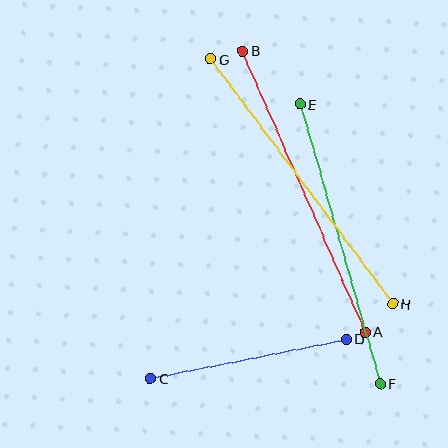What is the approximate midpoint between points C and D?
The midpoint is at approximately (248, 359) pixels.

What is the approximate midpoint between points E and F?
The midpoint is at approximately (340, 244) pixels.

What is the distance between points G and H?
The distance is approximately 305 pixels.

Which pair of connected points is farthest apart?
Points A and B are farthest apart.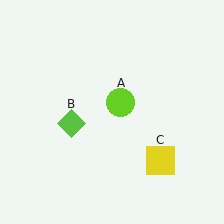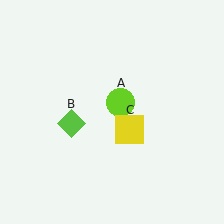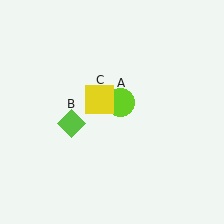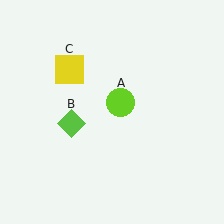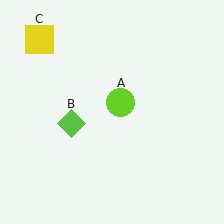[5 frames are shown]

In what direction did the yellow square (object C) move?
The yellow square (object C) moved up and to the left.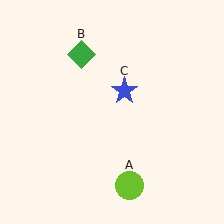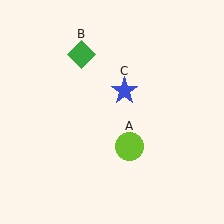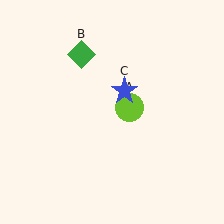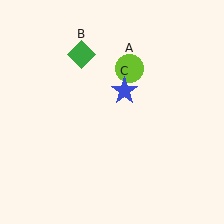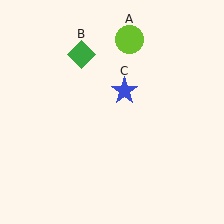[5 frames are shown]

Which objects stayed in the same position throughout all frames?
Green diamond (object B) and blue star (object C) remained stationary.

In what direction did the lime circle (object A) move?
The lime circle (object A) moved up.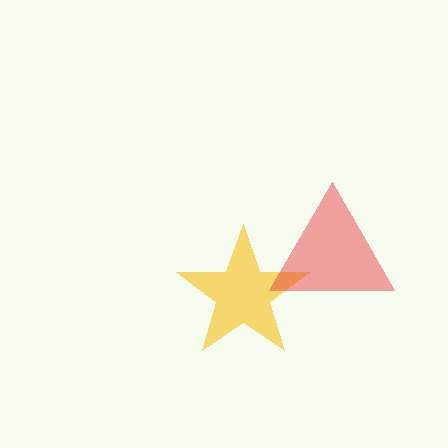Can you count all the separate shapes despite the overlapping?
Yes, there are 2 separate shapes.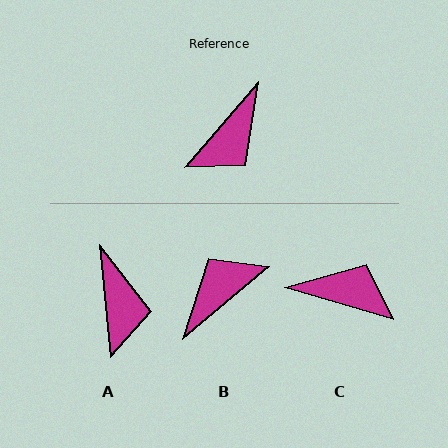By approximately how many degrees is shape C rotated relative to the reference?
Approximately 114 degrees counter-clockwise.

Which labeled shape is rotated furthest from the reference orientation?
B, about 171 degrees away.